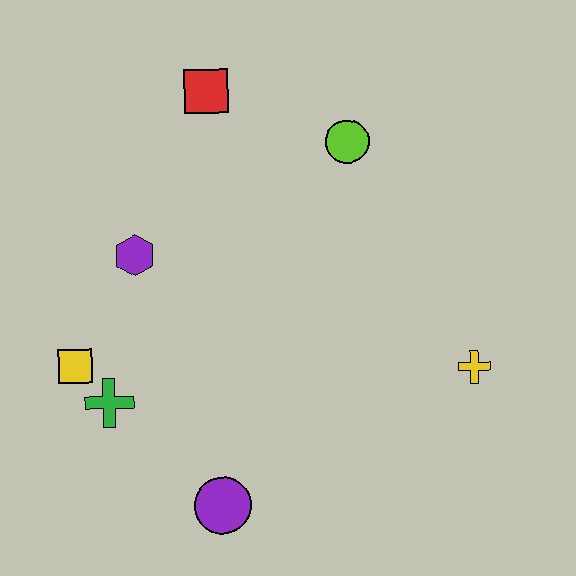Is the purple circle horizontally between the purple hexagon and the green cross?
No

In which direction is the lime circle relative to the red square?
The lime circle is to the right of the red square.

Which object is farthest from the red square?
The purple circle is farthest from the red square.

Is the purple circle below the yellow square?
Yes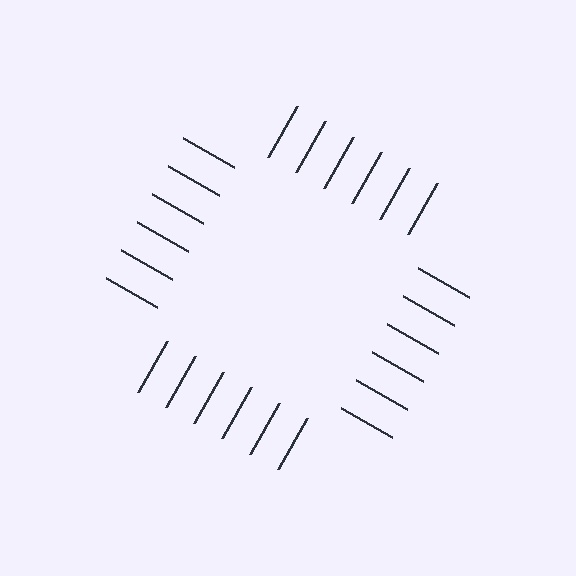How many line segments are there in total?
24 — 6 along each of the 4 edges.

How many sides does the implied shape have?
4 sides — the line-ends trace a square.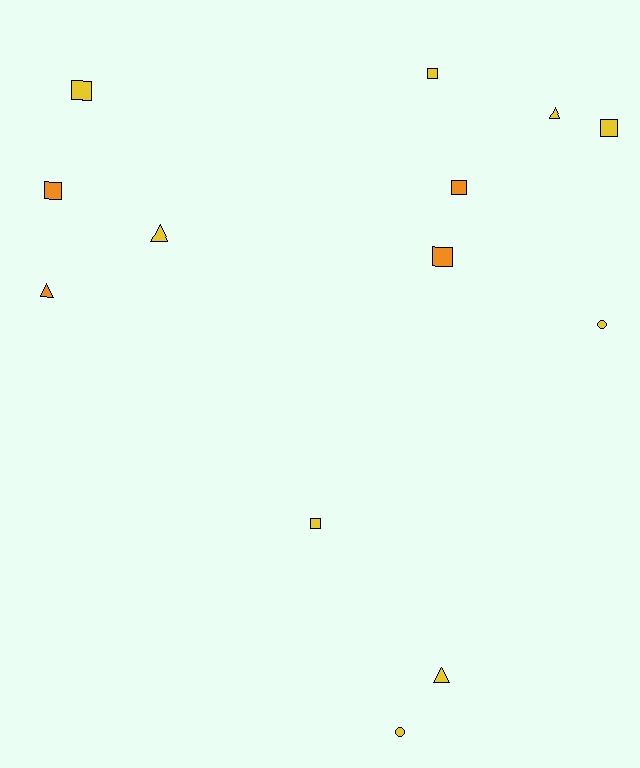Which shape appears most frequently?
Square, with 7 objects.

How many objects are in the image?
There are 13 objects.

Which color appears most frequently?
Yellow, with 9 objects.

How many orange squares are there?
There are 3 orange squares.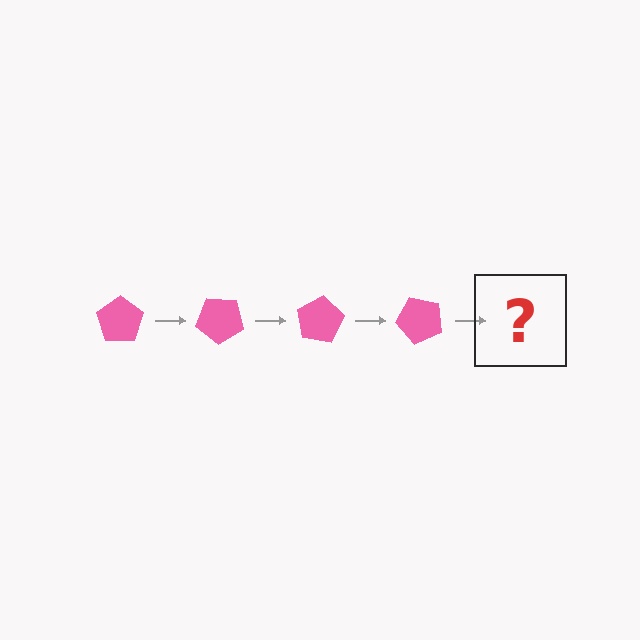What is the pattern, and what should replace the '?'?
The pattern is that the pentagon rotates 40 degrees each step. The '?' should be a pink pentagon rotated 160 degrees.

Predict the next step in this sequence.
The next step is a pink pentagon rotated 160 degrees.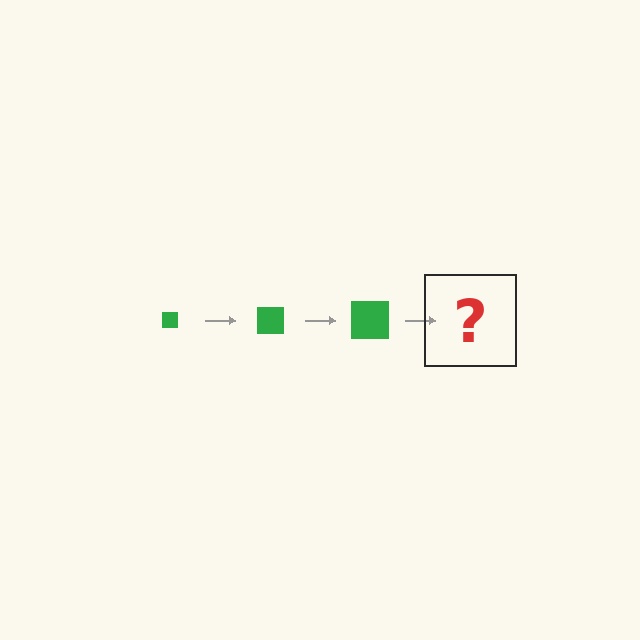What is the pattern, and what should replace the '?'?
The pattern is that the square gets progressively larger each step. The '?' should be a green square, larger than the previous one.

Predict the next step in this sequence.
The next step is a green square, larger than the previous one.